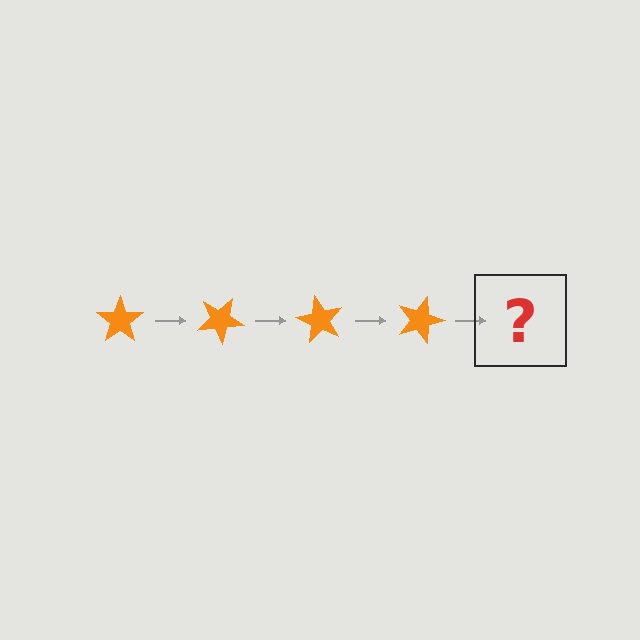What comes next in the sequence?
The next element should be an orange star rotated 120 degrees.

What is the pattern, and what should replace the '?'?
The pattern is that the star rotates 30 degrees each step. The '?' should be an orange star rotated 120 degrees.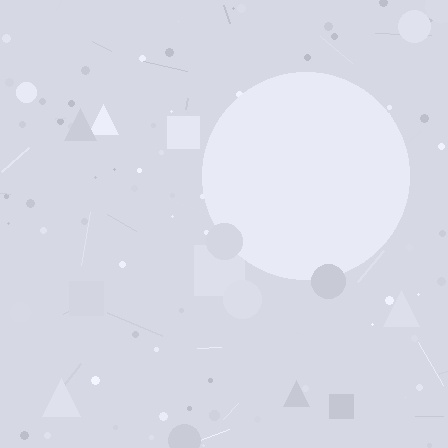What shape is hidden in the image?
A circle is hidden in the image.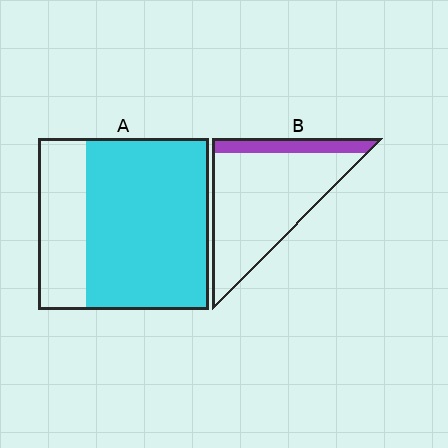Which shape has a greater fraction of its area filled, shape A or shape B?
Shape A.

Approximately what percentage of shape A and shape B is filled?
A is approximately 70% and B is approximately 15%.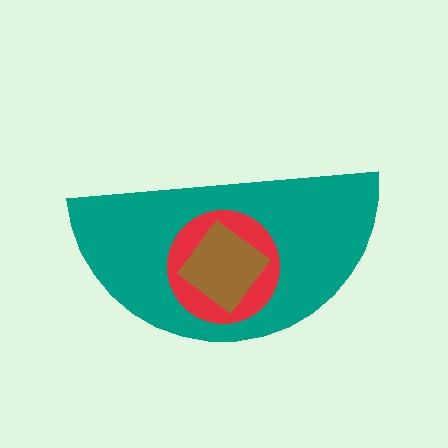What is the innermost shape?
The brown diamond.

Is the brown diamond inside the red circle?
Yes.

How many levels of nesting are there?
3.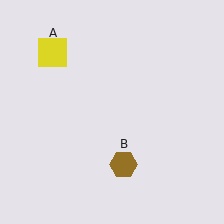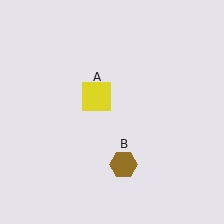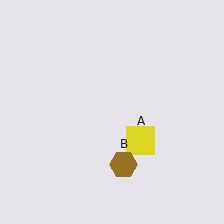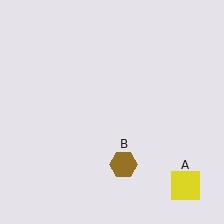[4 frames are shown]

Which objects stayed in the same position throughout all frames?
Brown hexagon (object B) remained stationary.